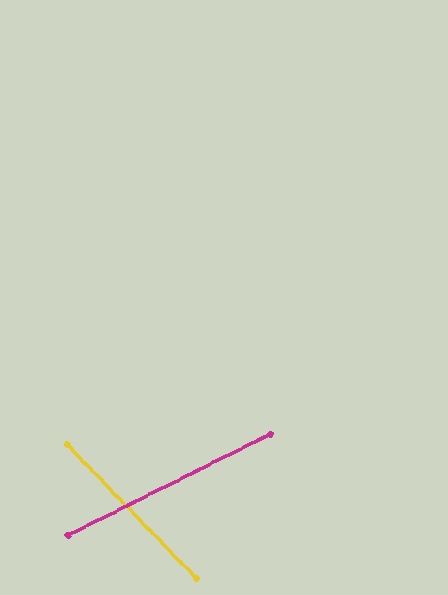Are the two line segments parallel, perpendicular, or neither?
Neither parallel nor perpendicular — they differ by about 72°.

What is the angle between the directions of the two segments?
Approximately 72 degrees.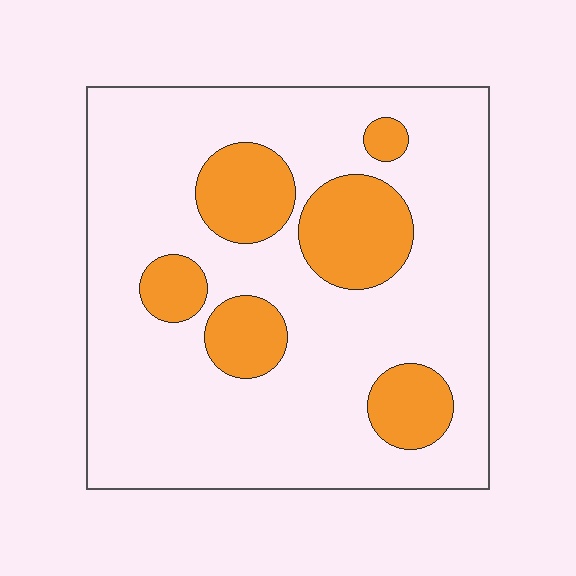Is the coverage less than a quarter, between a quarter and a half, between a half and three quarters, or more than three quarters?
Less than a quarter.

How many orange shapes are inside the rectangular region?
6.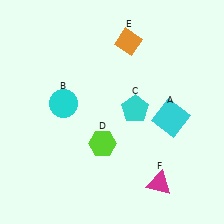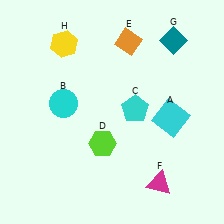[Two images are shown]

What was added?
A teal diamond (G), a yellow hexagon (H) were added in Image 2.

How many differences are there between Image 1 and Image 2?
There are 2 differences between the two images.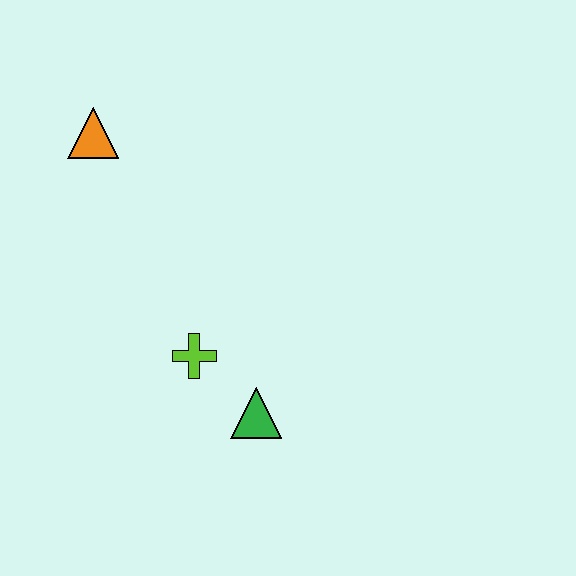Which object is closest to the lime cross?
The green triangle is closest to the lime cross.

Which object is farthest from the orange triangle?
The green triangle is farthest from the orange triangle.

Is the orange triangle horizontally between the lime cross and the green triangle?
No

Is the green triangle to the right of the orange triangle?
Yes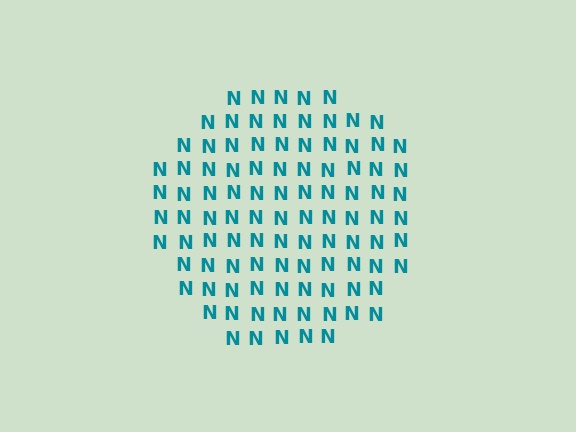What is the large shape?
The large shape is a circle.